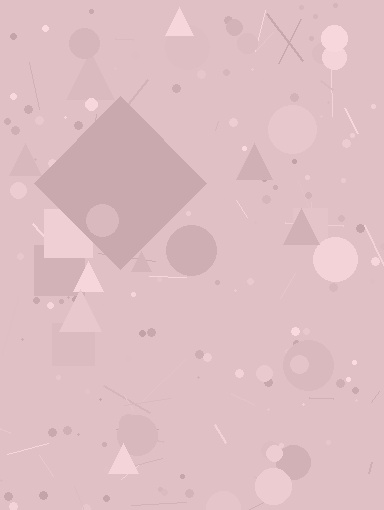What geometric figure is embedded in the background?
A diamond is embedded in the background.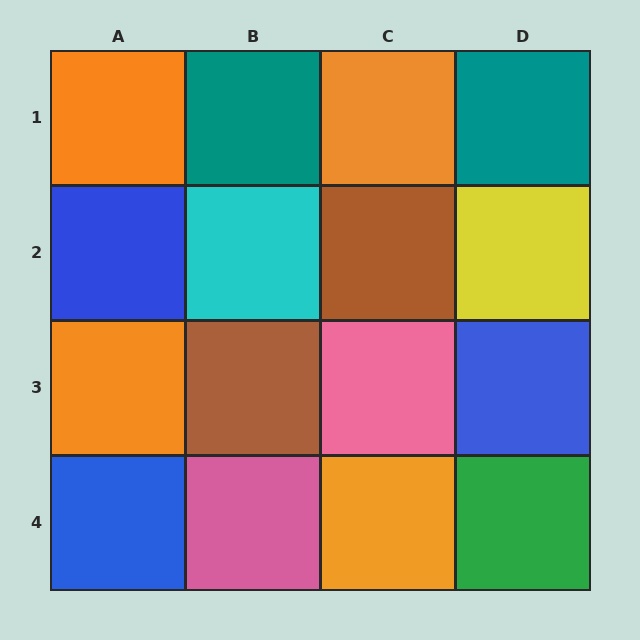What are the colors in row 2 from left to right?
Blue, cyan, brown, yellow.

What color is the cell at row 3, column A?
Orange.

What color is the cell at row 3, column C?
Pink.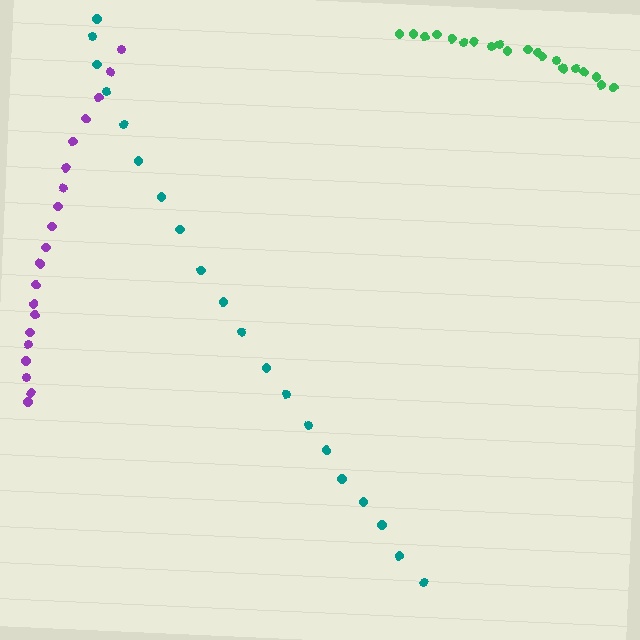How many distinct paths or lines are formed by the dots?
There are 3 distinct paths.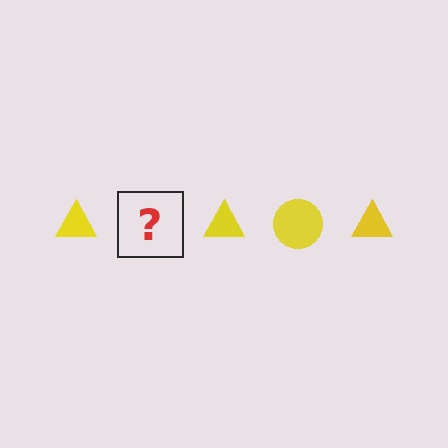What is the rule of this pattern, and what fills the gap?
The rule is that the pattern cycles through triangle, circle shapes in yellow. The gap should be filled with a yellow circle.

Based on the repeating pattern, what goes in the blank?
The blank should be a yellow circle.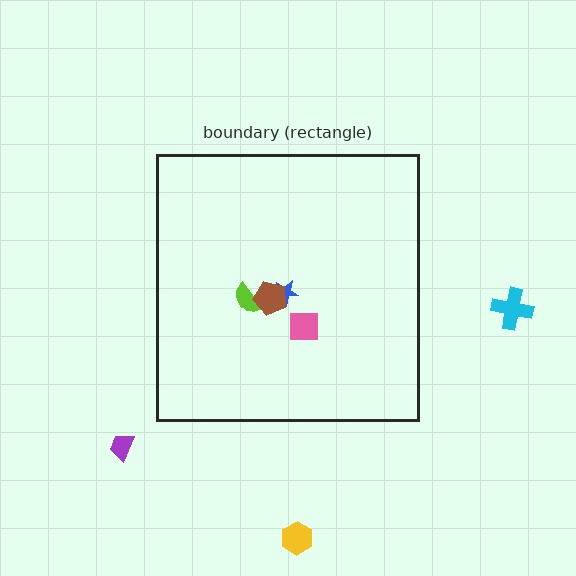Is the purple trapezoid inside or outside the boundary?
Outside.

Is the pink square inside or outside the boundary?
Inside.